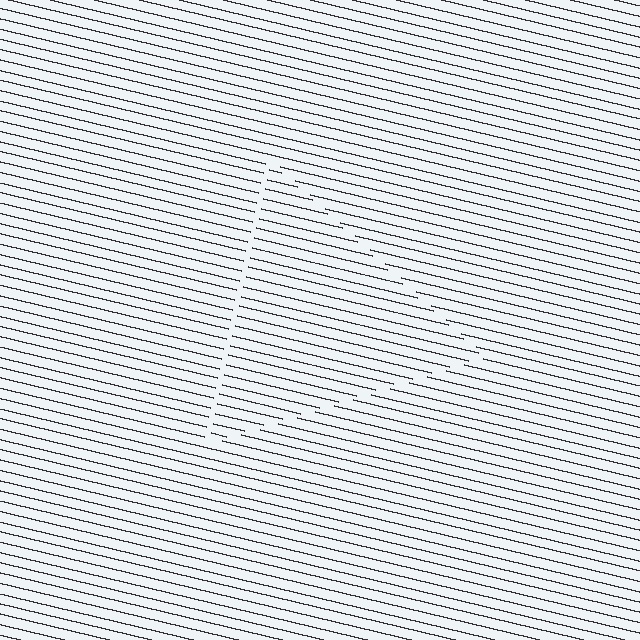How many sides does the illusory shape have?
3 sides — the line-ends trace a triangle.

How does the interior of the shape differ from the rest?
The interior of the shape contains the same grating, shifted by half a period — the contour is defined by the phase discontinuity where line-ends from the inner and outer gratings abut.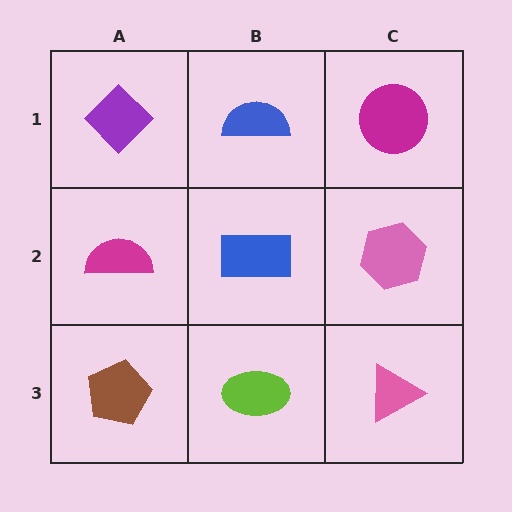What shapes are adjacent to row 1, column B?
A blue rectangle (row 2, column B), a purple diamond (row 1, column A), a magenta circle (row 1, column C).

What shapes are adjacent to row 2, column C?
A magenta circle (row 1, column C), a pink triangle (row 3, column C), a blue rectangle (row 2, column B).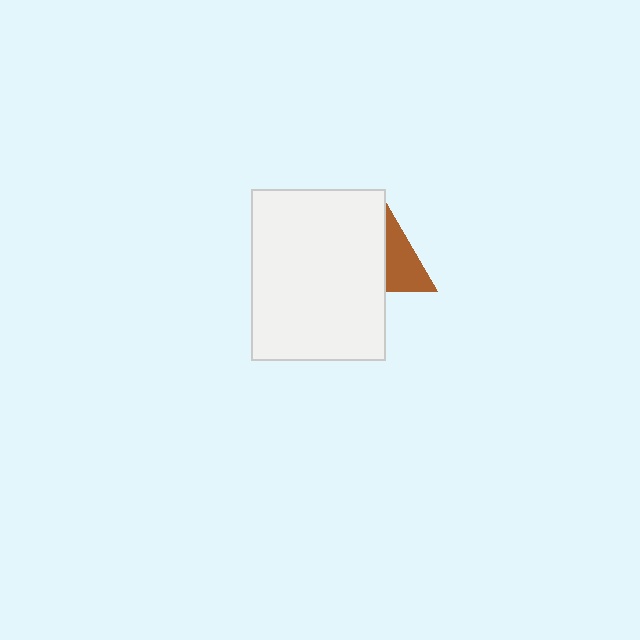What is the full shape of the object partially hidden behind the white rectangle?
The partially hidden object is a brown triangle.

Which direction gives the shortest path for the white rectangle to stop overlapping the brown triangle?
Moving left gives the shortest separation.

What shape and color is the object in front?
The object in front is a white rectangle.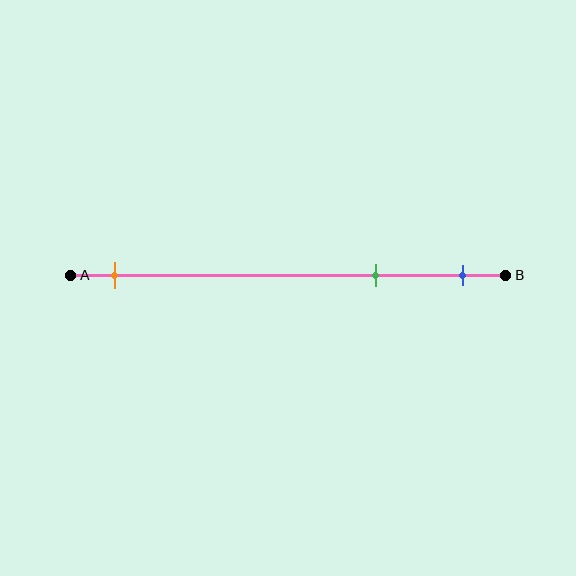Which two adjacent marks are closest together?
The green and blue marks are the closest adjacent pair.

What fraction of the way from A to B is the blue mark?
The blue mark is approximately 90% (0.9) of the way from A to B.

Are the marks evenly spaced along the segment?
No, the marks are not evenly spaced.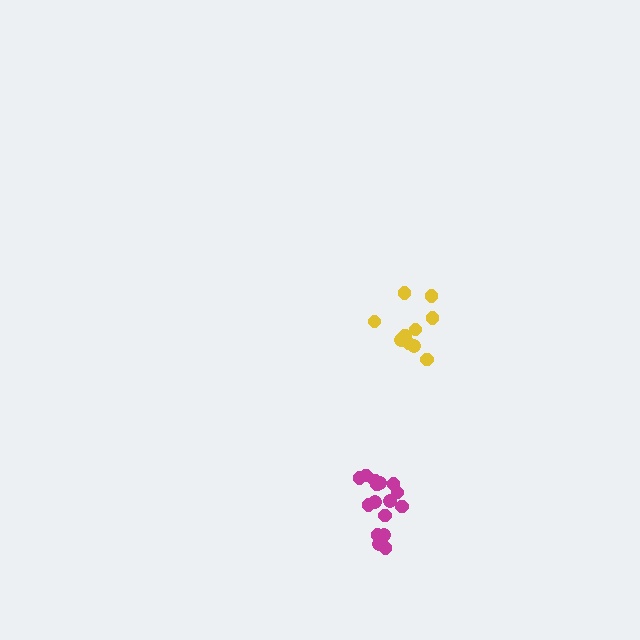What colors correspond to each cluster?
The clusters are colored: yellow, magenta.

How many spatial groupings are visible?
There are 2 spatial groupings.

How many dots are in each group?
Group 1: 10 dots, Group 2: 16 dots (26 total).